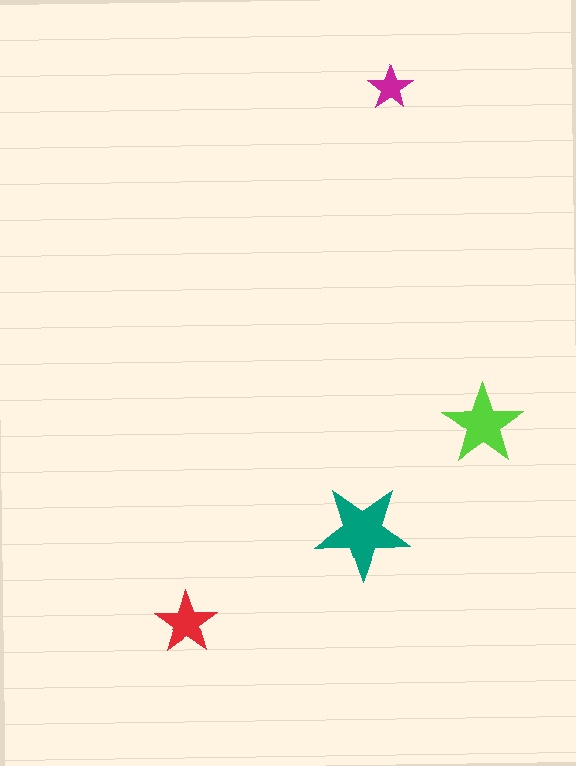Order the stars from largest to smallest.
the teal one, the lime one, the red one, the magenta one.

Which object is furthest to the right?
The lime star is rightmost.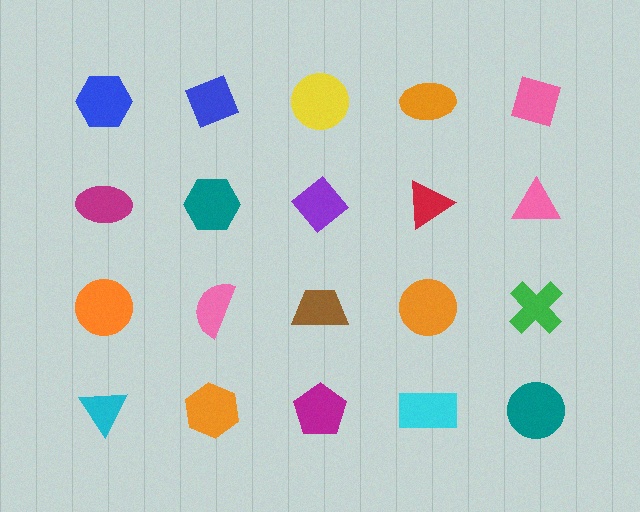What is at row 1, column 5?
A pink diamond.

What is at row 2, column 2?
A teal hexagon.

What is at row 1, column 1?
A blue hexagon.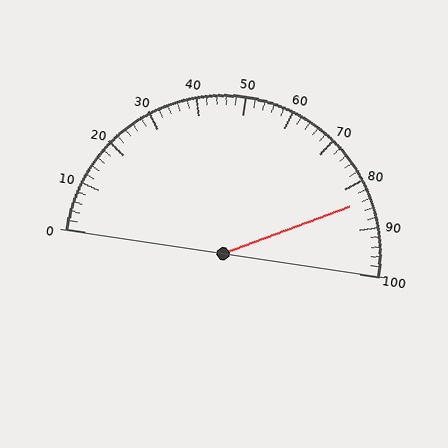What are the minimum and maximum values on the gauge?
The gauge ranges from 0 to 100.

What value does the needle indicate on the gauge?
The needle indicates approximately 84.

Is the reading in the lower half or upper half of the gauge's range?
The reading is in the upper half of the range (0 to 100).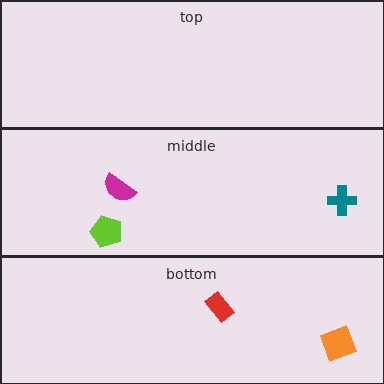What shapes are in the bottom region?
The red rectangle, the orange diamond.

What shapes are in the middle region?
The teal cross, the lime pentagon, the magenta semicircle.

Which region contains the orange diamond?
The bottom region.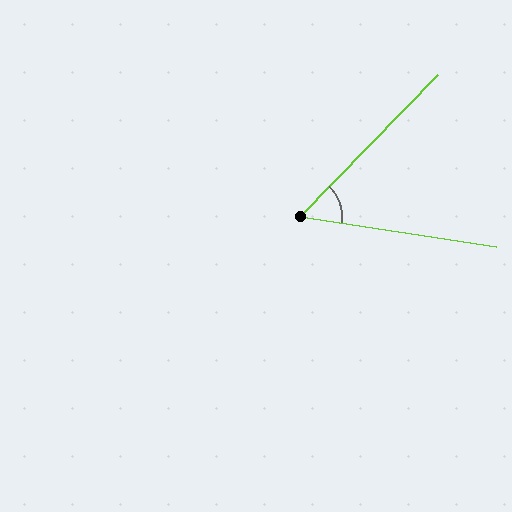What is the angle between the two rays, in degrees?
Approximately 54 degrees.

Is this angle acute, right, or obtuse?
It is acute.